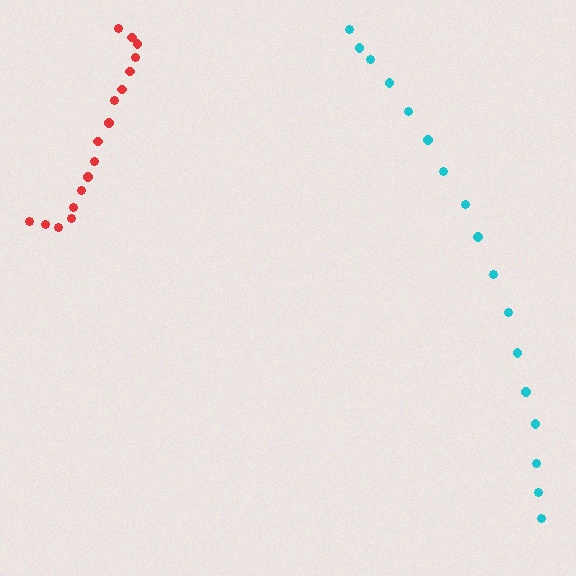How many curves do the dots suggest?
There are 2 distinct paths.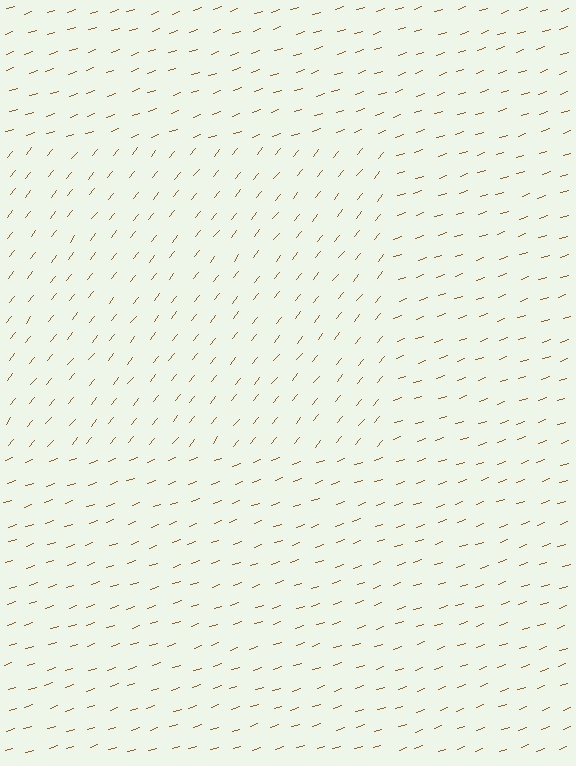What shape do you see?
I see a rectangle.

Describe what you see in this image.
The image is filled with small brown line segments. A rectangle region in the image has lines oriented differently from the surrounding lines, creating a visible texture boundary.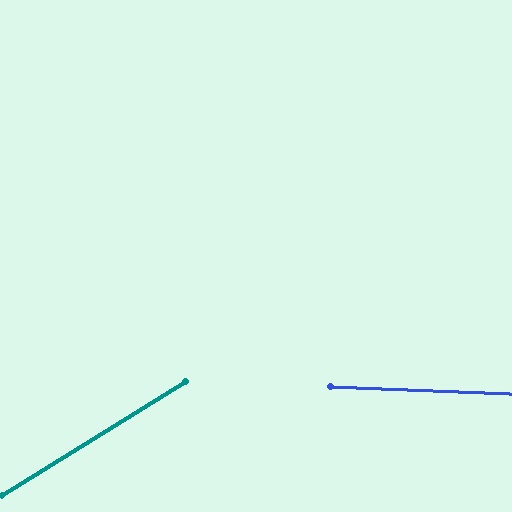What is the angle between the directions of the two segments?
Approximately 34 degrees.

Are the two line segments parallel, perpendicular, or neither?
Neither parallel nor perpendicular — they differ by about 34°.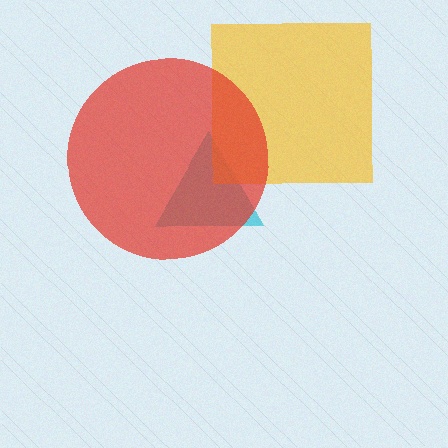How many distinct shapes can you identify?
There are 3 distinct shapes: a cyan triangle, a yellow square, a red circle.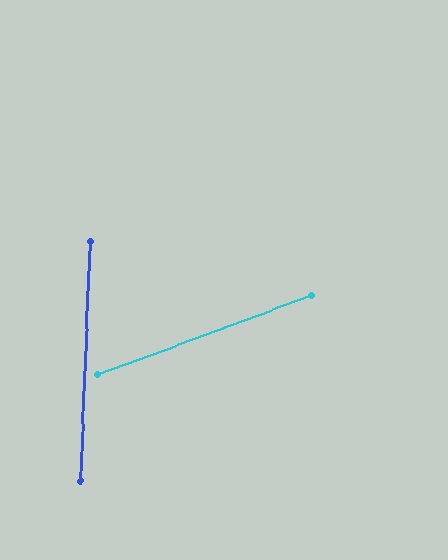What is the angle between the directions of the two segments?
Approximately 67 degrees.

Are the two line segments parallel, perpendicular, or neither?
Neither parallel nor perpendicular — they differ by about 67°.